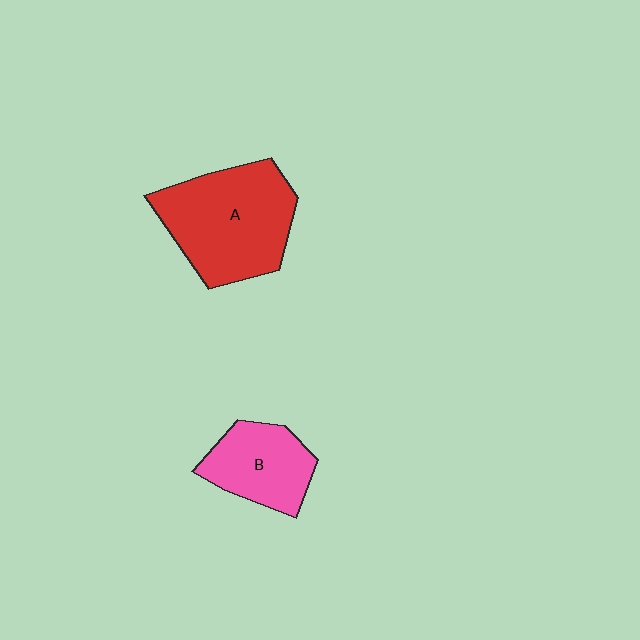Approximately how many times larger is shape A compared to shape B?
Approximately 1.7 times.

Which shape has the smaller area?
Shape B (pink).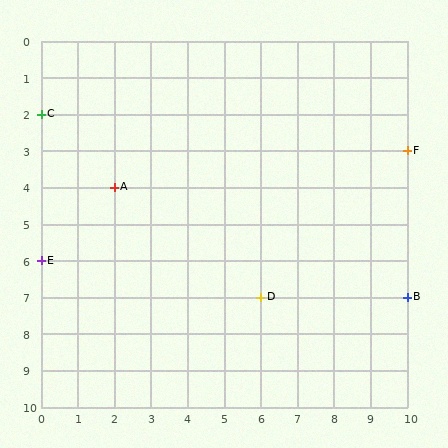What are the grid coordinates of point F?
Point F is at grid coordinates (10, 3).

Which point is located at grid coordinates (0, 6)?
Point E is at (0, 6).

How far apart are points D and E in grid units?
Points D and E are 6 columns and 1 row apart (about 6.1 grid units diagonally).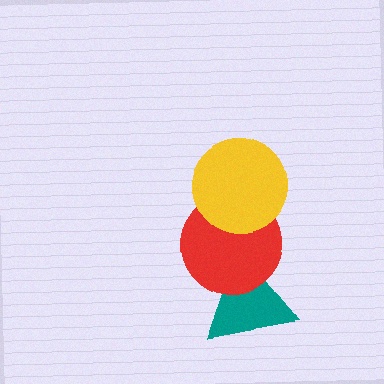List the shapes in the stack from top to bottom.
From top to bottom: the yellow circle, the red circle, the teal triangle.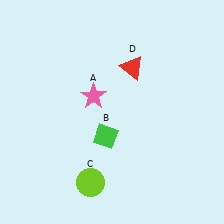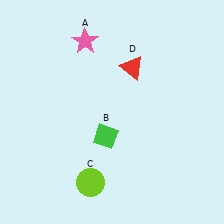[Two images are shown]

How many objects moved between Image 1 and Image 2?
1 object moved between the two images.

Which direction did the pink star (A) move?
The pink star (A) moved up.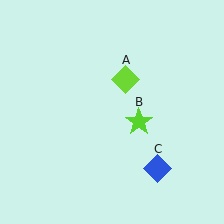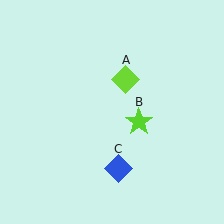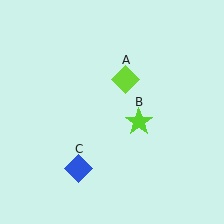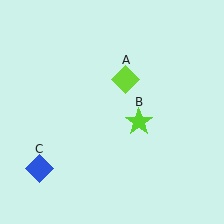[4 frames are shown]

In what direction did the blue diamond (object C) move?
The blue diamond (object C) moved left.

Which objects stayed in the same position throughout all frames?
Lime diamond (object A) and lime star (object B) remained stationary.